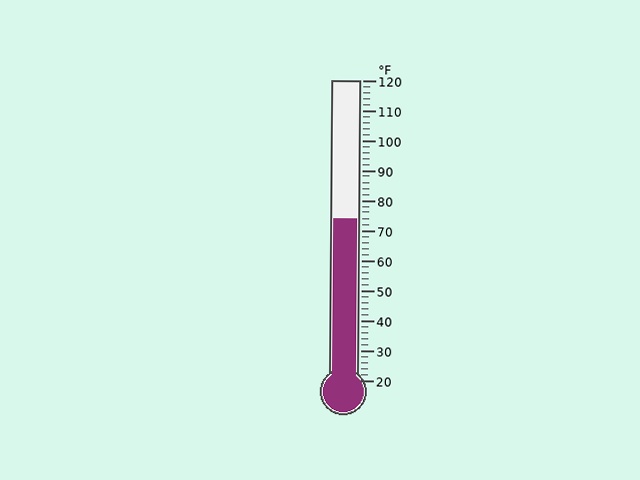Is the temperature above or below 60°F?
The temperature is above 60°F.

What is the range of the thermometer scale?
The thermometer scale ranges from 20°F to 120°F.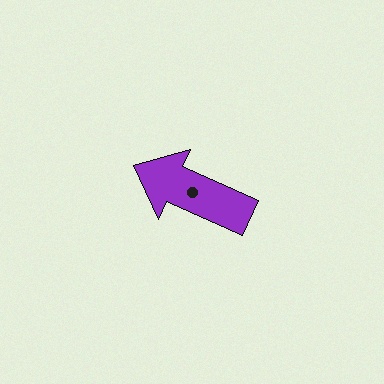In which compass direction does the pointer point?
Northwest.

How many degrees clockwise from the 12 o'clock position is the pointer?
Approximately 294 degrees.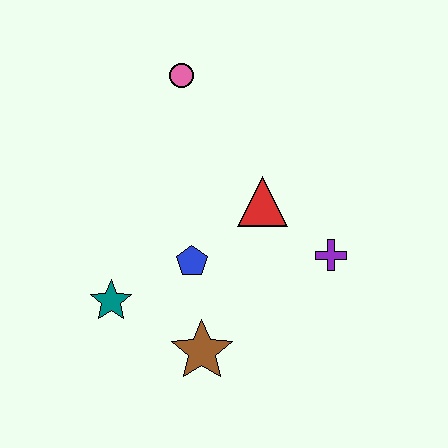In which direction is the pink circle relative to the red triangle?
The pink circle is above the red triangle.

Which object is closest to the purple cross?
The red triangle is closest to the purple cross.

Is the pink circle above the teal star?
Yes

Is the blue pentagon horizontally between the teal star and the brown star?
Yes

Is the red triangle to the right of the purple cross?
No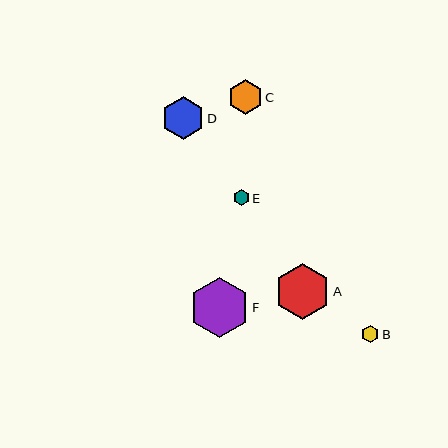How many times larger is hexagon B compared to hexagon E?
Hexagon B is approximately 1.1 times the size of hexagon E.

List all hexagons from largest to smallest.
From largest to smallest: F, A, D, C, B, E.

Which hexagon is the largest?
Hexagon F is the largest with a size of approximately 59 pixels.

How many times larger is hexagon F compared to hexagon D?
Hexagon F is approximately 1.4 times the size of hexagon D.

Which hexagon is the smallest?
Hexagon E is the smallest with a size of approximately 15 pixels.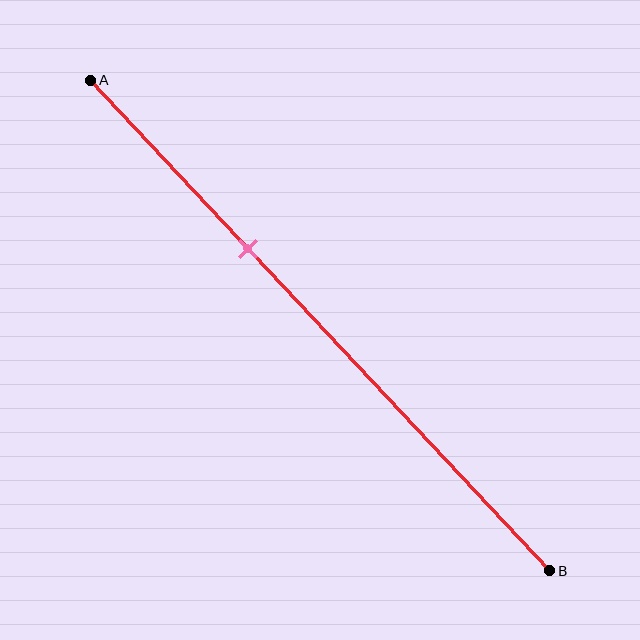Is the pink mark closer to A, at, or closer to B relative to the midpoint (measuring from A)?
The pink mark is closer to point A than the midpoint of segment AB.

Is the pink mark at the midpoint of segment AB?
No, the mark is at about 35% from A, not at the 50% midpoint.